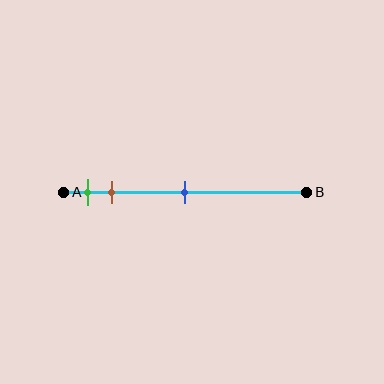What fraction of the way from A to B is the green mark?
The green mark is approximately 10% (0.1) of the way from A to B.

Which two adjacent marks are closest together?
The green and brown marks are the closest adjacent pair.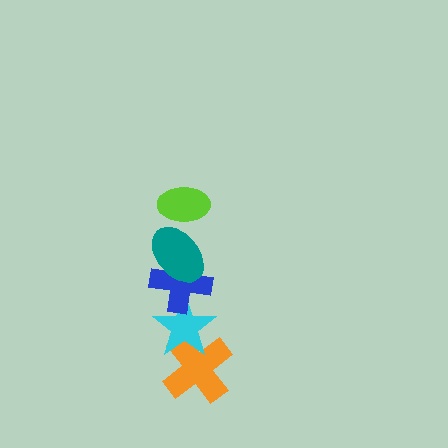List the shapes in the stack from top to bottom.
From top to bottom: the lime ellipse, the teal ellipse, the blue cross, the cyan star, the orange cross.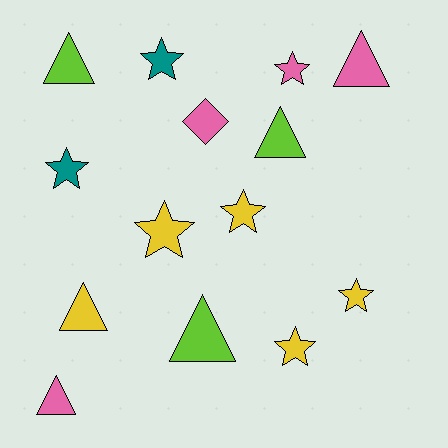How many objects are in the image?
There are 14 objects.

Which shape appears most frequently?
Star, with 7 objects.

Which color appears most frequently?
Yellow, with 5 objects.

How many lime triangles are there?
There are 3 lime triangles.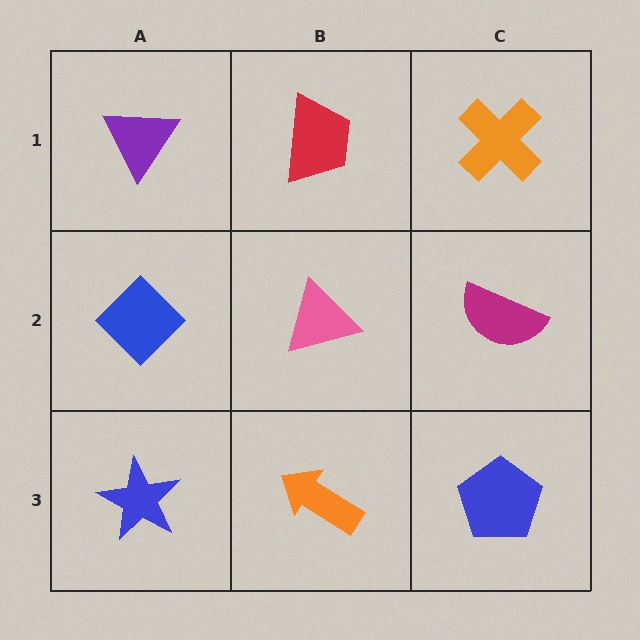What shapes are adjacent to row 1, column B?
A pink triangle (row 2, column B), a purple triangle (row 1, column A), an orange cross (row 1, column C).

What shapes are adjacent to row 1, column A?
A blue diamond (row 2, column A), a red trapezoid (row 1, column B).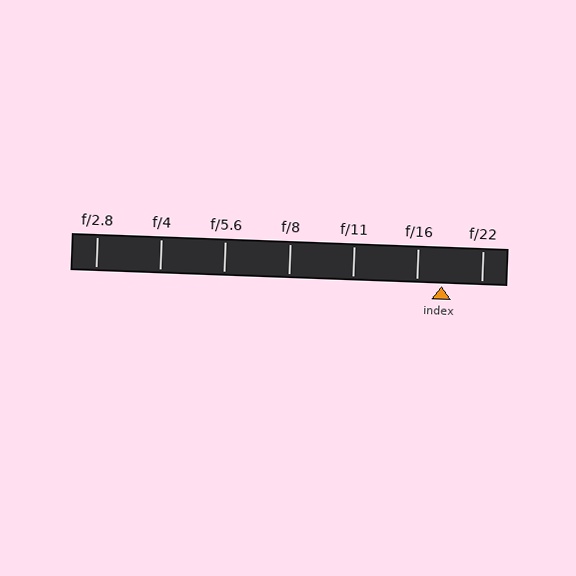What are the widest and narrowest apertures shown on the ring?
The widest aperture shown is f/2.8 and the narrowest is f/22.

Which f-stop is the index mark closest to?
The index mark is closest to f/16.